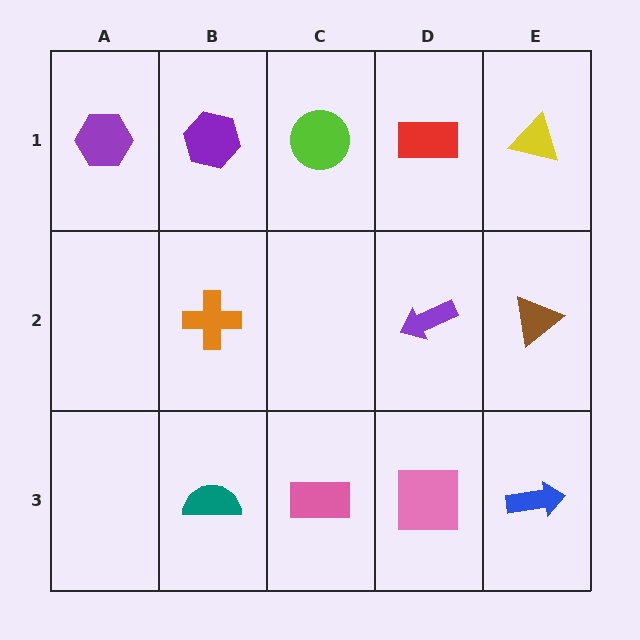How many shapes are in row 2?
3 shapes.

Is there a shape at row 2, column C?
No, that cell is empty.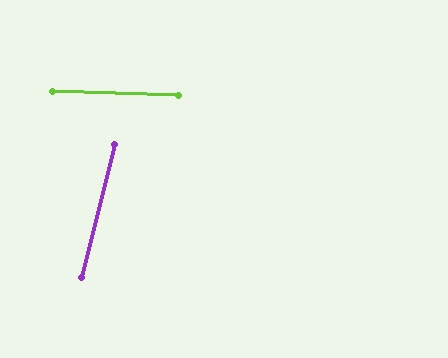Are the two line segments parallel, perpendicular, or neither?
Neither parallel nor perpendicular — they differ by about 78°.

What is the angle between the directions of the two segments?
Approximately 78 degrees.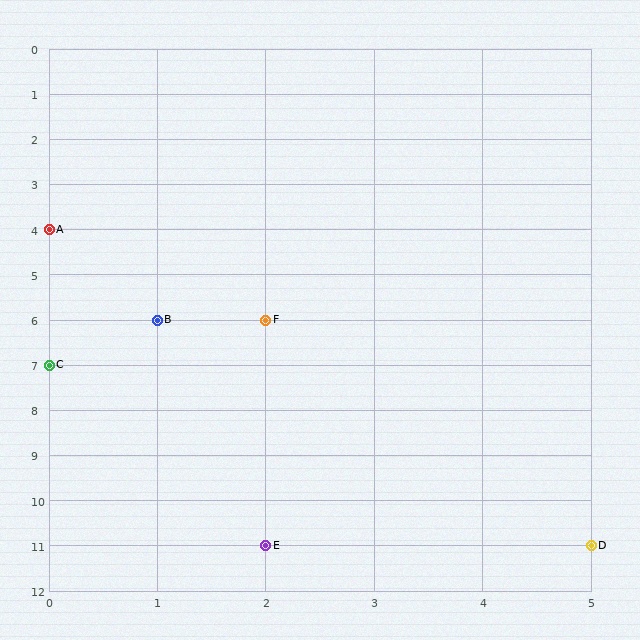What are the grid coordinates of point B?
Point B is at grid coordinates (1, 6).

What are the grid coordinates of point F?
Point F is at grid coordinates (2, 6).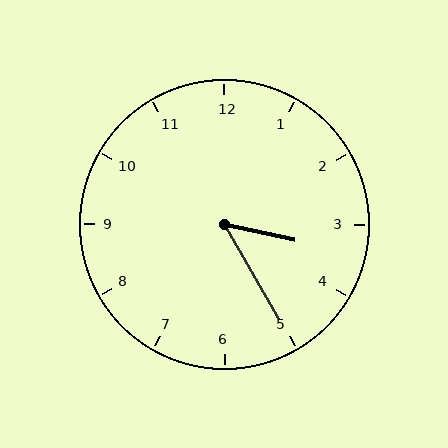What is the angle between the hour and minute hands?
Approximately 48 degrees.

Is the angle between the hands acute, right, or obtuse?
It is acute.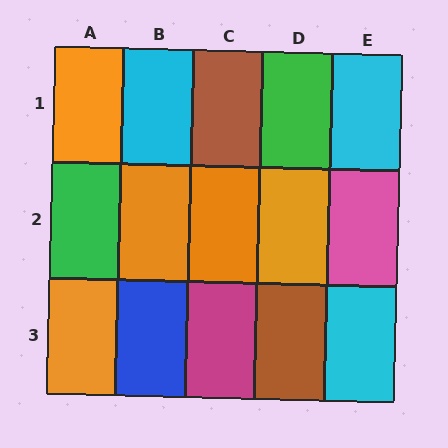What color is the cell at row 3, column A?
Orange.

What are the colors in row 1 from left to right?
Orange, cyan, brown, green, cyan.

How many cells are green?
2 cells are green.